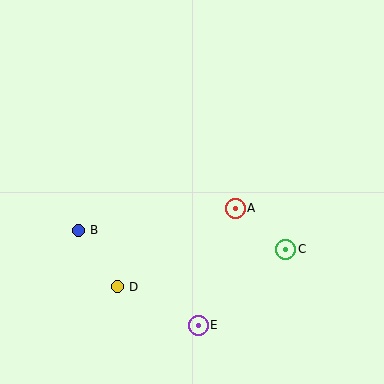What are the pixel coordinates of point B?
Point B is at (78, 230).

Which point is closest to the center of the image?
Point A at (235, 208) is closest to the center.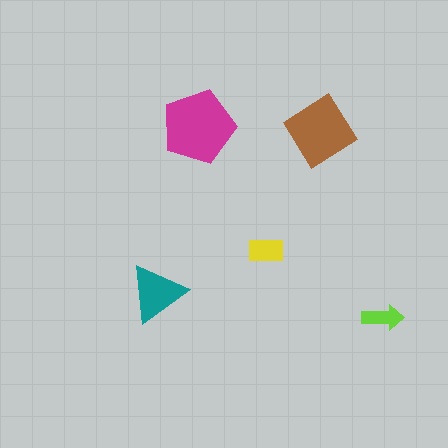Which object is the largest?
The magenta pentagon.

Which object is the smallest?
The lime arrow.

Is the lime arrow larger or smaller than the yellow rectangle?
Smaller.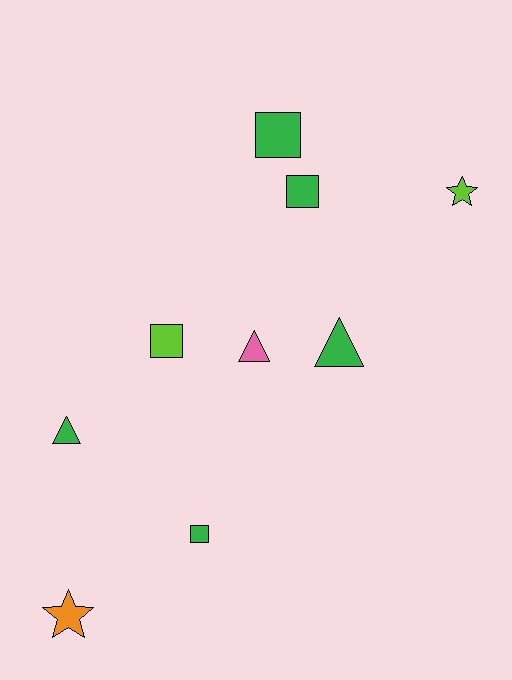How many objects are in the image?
There are 9 objects.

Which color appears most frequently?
Green, with 5 objects.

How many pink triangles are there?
There is 1 pink triangle.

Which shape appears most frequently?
Square, with 4 objects.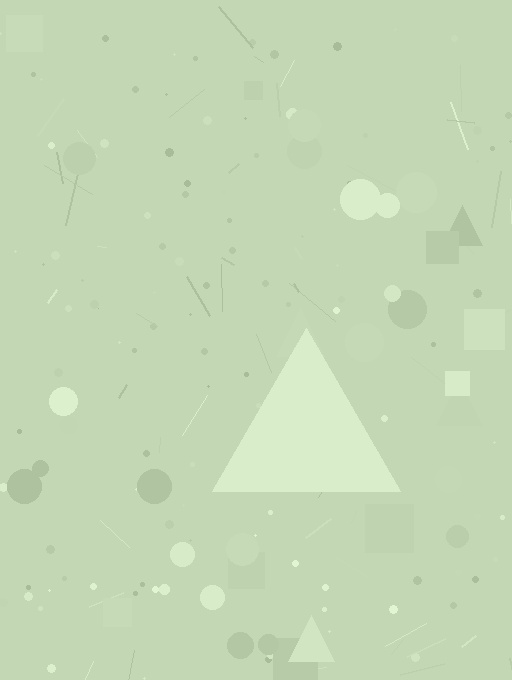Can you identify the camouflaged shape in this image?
The camouflaged shape is a triangle.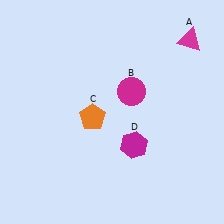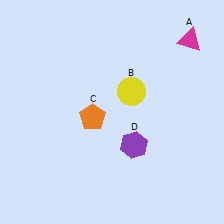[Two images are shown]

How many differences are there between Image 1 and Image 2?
There are 2 differences between the two images.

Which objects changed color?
B changed from magenta to yellow. D changed from magenta to purple.